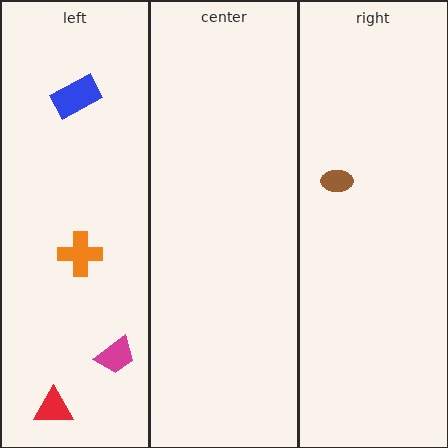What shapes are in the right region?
The brown ellipse.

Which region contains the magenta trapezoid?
The left region.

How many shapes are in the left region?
4.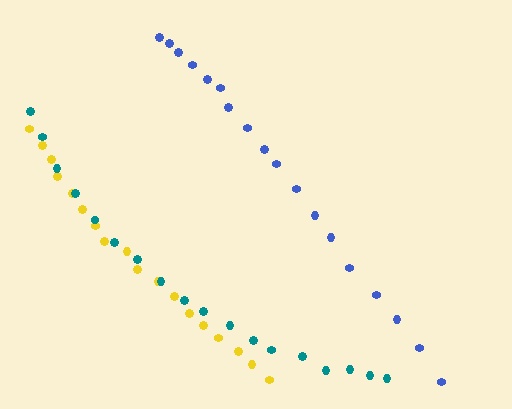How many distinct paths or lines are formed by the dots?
There are 3 distinct paths.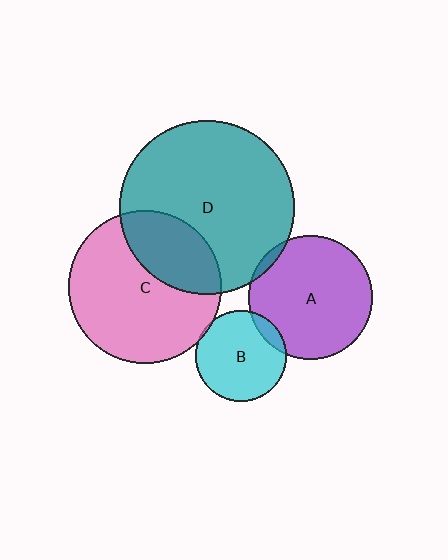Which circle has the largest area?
Circle D (teal).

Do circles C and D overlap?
Yes.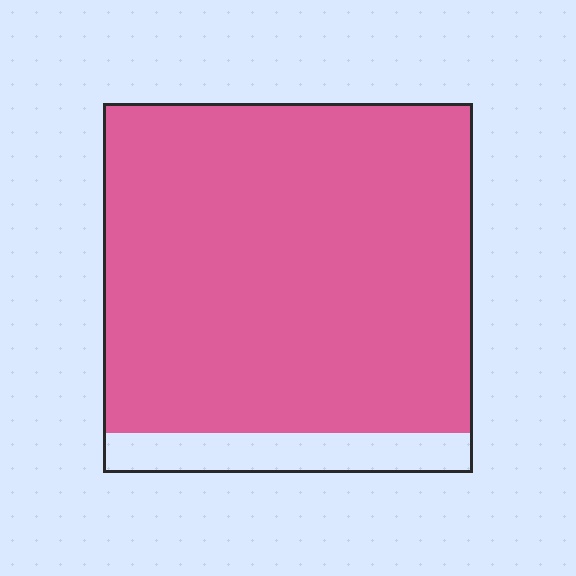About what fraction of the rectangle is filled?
About nine tenths (9/10).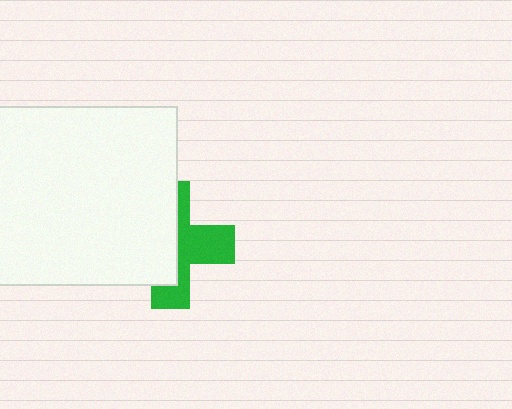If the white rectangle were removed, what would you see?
You would see the complete green cross.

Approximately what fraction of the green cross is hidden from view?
Roughly 53% of the green cross is hidden behind the white rectangle.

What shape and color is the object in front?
The object in front is a white rectangle.